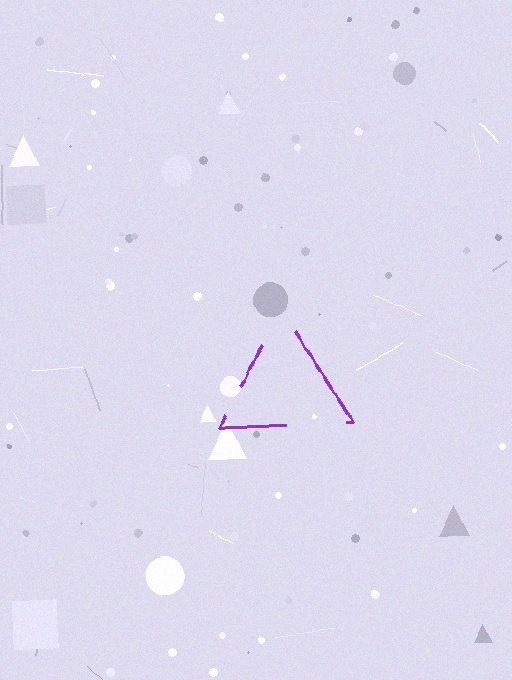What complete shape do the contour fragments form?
The contour fragments form a triangle.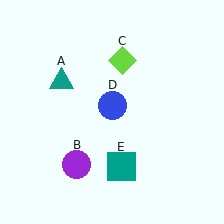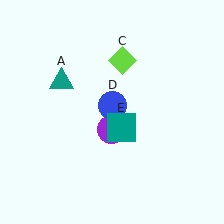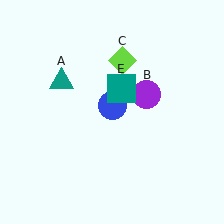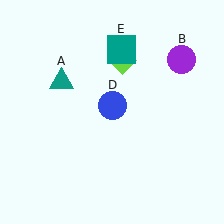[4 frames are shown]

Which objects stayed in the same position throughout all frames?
Teal triangle (object A) and lime diamond (object C) and blue circle (object D) remained stationary.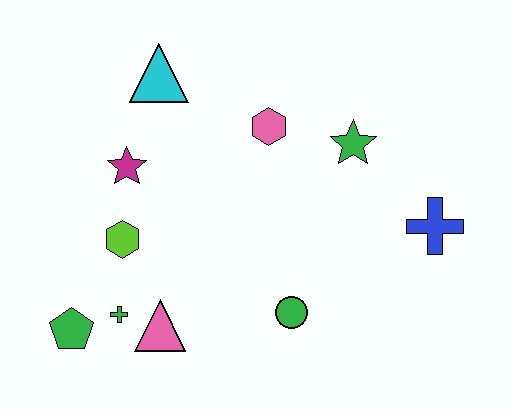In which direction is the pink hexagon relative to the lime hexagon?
The pink hexagon is to the right of the lime hexagon.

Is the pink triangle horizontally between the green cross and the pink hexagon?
Yes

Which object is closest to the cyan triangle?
The magenta star is closest to the cyan triangle.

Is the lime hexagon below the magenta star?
Yes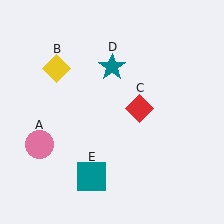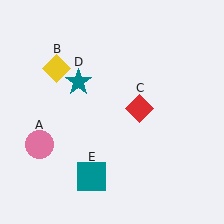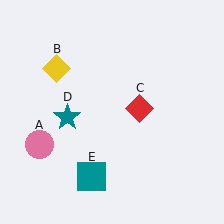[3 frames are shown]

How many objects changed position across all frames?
1 object changed position: teal star (object D).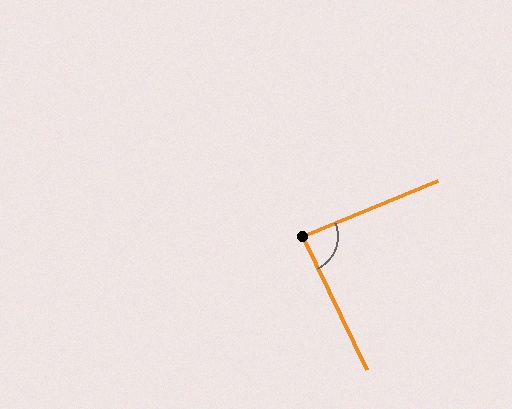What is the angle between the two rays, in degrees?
Approximately 87 degrees.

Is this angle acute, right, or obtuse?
It is approximately a right angle.